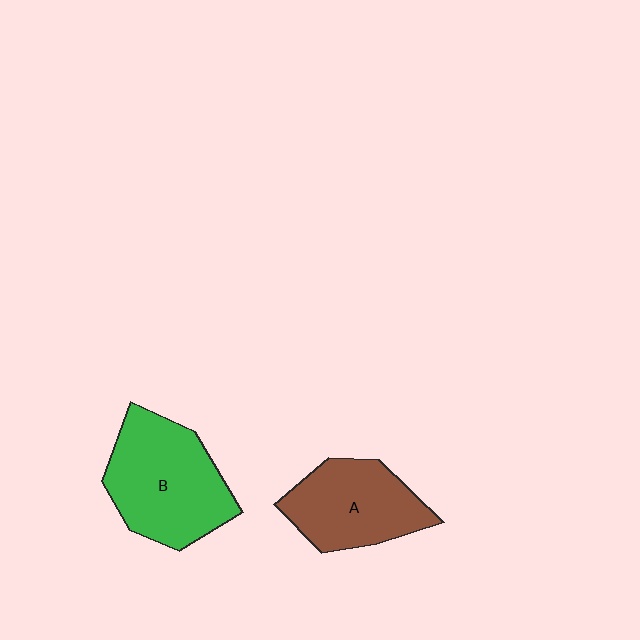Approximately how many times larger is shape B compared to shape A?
Approximately 1.3 times.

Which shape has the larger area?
Shape B (green).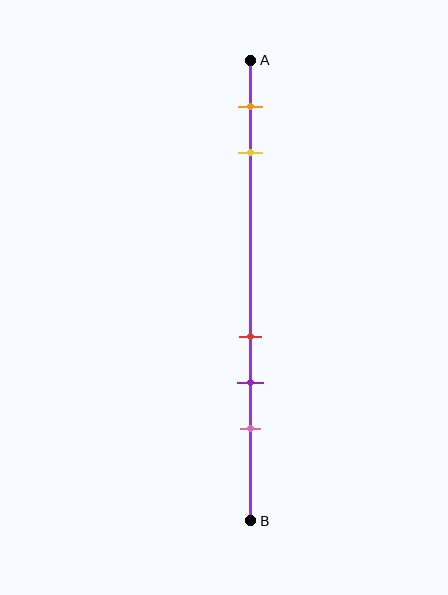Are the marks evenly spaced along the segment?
No, the marks are not evenly spaced.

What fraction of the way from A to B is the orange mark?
The orange mark is approximately 10% (0.1) of the way from A to B.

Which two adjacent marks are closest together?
The red and purple marks are the closest adjacent pair.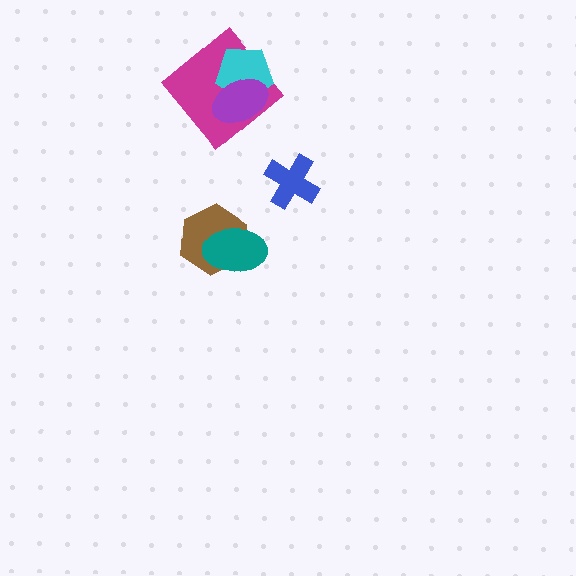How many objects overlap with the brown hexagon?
1 object overlaps with the brown hexagon.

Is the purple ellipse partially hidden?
No, no other shape covers it.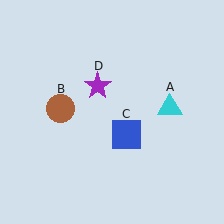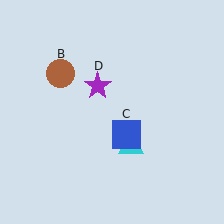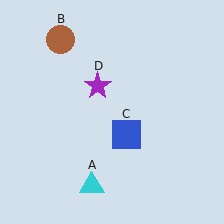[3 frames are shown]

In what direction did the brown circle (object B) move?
The brown circle (object B) moved up.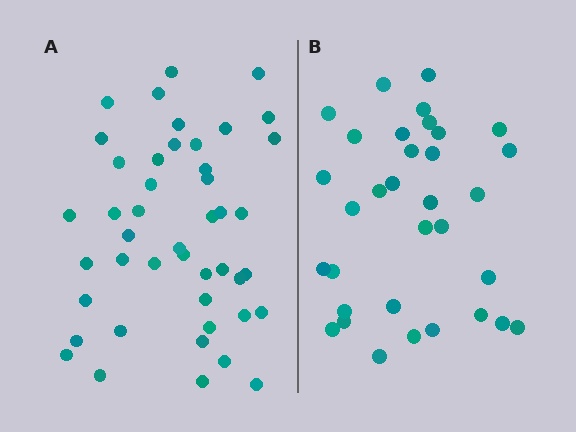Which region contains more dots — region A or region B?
Region A (the left region) has more dots.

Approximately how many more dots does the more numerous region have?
Region A has roughly 12 or so more dots than region B.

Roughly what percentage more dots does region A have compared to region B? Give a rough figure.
About 35% more.